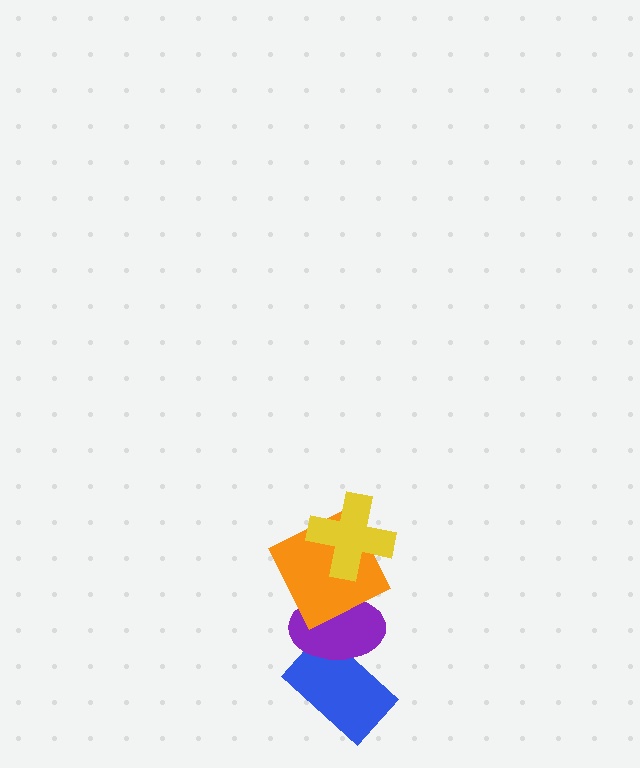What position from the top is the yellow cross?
The yellow cross is 1st from the top.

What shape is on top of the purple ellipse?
The orange square is on top of the purple ellipse.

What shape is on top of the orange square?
The yellow cross is on top of the orange square.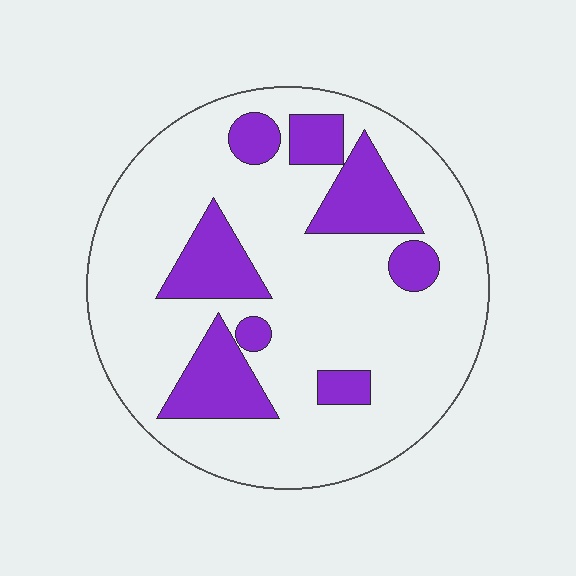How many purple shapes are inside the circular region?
8.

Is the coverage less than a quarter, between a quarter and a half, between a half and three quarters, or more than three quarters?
Less than a quarter.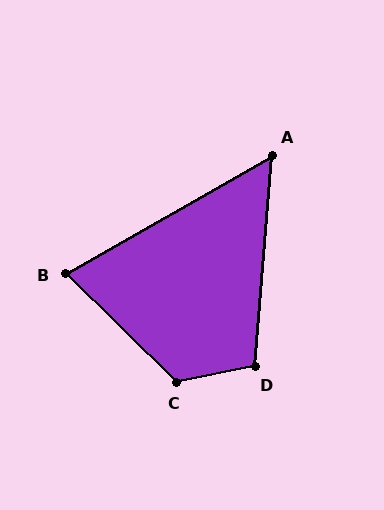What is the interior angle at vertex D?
Approximately 106 degrees (obtuse).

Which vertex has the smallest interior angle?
A, at approximately 56 degrees.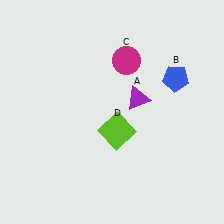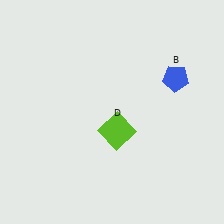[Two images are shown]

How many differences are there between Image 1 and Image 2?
There are 2 differences between the two images.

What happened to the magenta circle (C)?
The magenta circle (C) was removed in Image 2. It was in the top-right area of Image 1.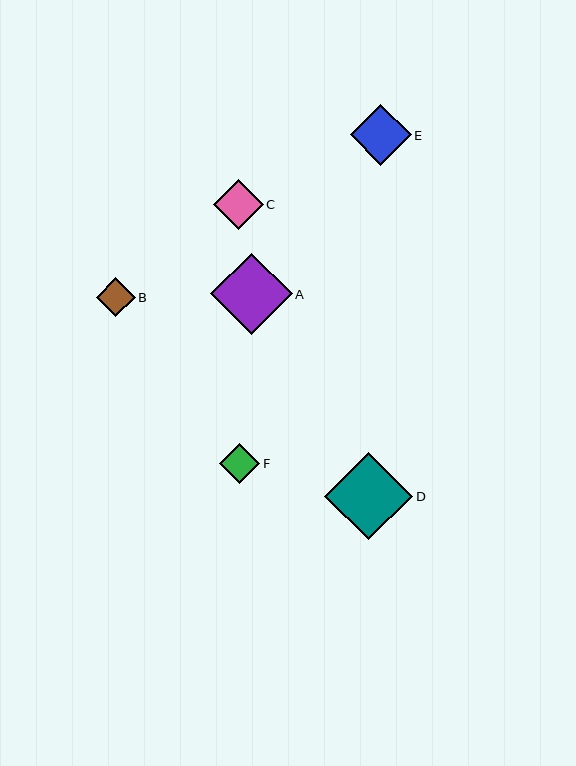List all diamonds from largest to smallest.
From largest to smallest: D, A, E, C, F, B.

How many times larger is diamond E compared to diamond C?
Diamond E is approximately 1.2 times the size of diamond C.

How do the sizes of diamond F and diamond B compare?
Diamond F and diamond B are approximately the same size.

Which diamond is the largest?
Diamond D is the largest with a size of approximately 88 pixels.